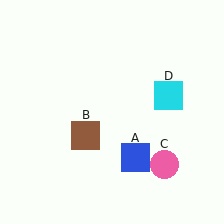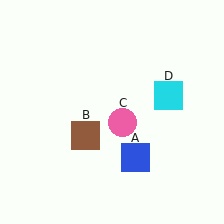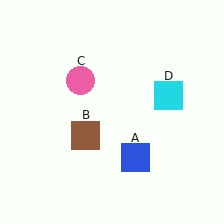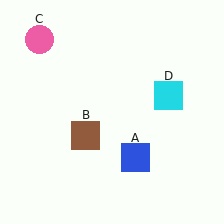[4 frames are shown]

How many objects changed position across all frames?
1 object changed position: pink circle (object C).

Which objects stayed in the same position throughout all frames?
Blue square (object A) and brown square (object B) and cyan square (object D) remained stationary.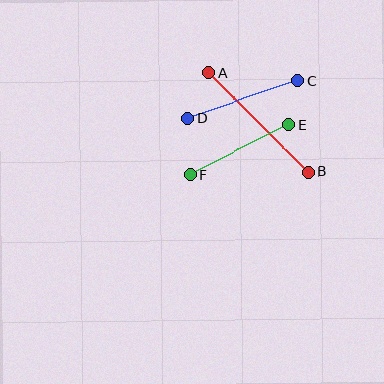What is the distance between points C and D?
The distance is approximately 116 pixels.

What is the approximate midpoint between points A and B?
The midpoint is at approximately (258, 122) pixels.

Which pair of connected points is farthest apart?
Points A and B are farthest apart.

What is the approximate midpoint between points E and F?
The midpoint is at approximately (240, 150) pixels.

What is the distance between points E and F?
The distance is approximately 111 pixels.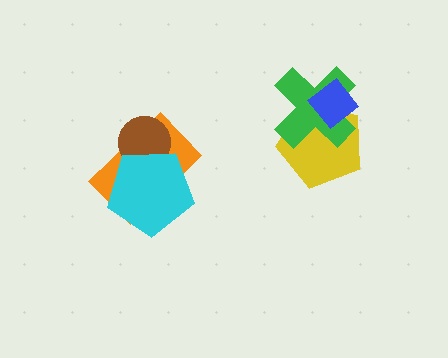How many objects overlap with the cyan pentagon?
2 objects overlap with the cyan pentagon.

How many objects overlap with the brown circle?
2 objects overlap with the brown circle.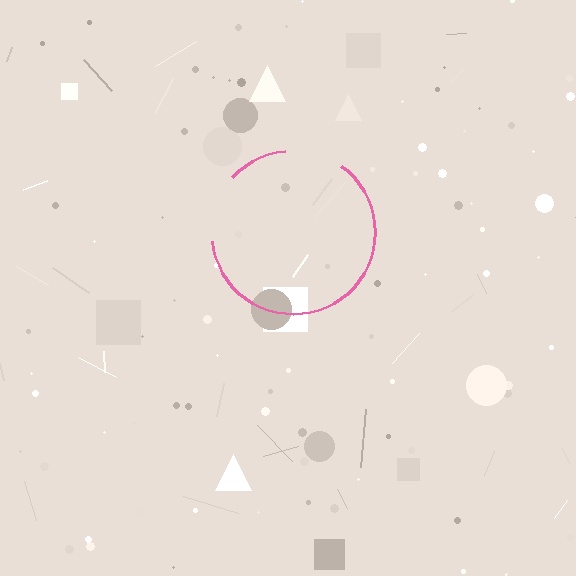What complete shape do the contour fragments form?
The contour fragments form a circle.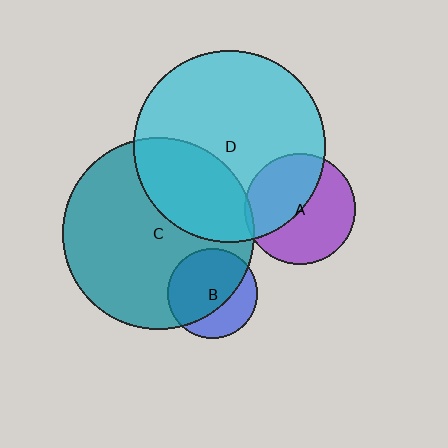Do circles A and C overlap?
Yes.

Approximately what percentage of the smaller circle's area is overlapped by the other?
Approximately 5%.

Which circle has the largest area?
Circle C (teal).